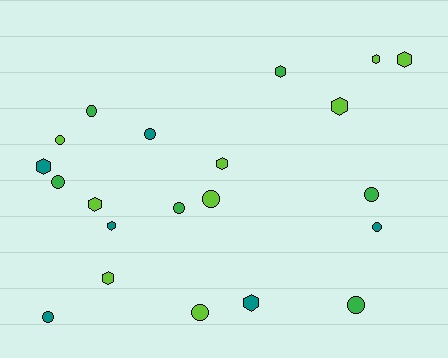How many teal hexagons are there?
There are 3 teal hexagons.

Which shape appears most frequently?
Circle, with 11 objects.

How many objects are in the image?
There are 21 objects.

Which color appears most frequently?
Lime, with 9 objects.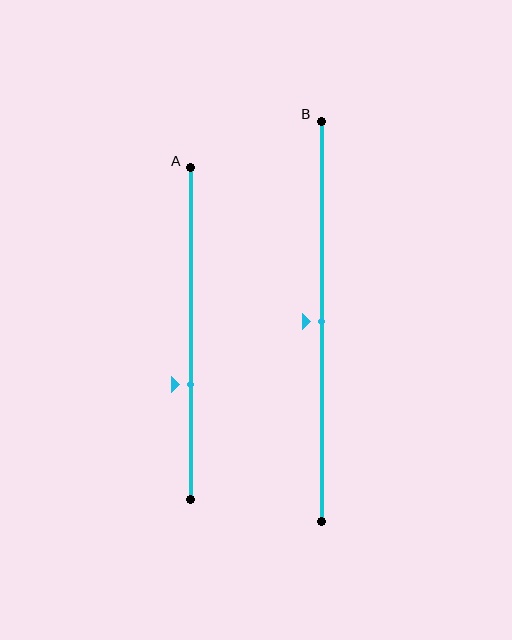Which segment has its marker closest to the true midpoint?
Segment B has its marker closest to the true midpoint.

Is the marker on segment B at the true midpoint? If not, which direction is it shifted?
Yes, the marker on segment B is at the true midpoint.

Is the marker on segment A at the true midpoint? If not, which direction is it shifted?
No, the marker on segment A is shifted downward by about 15% of the segment length.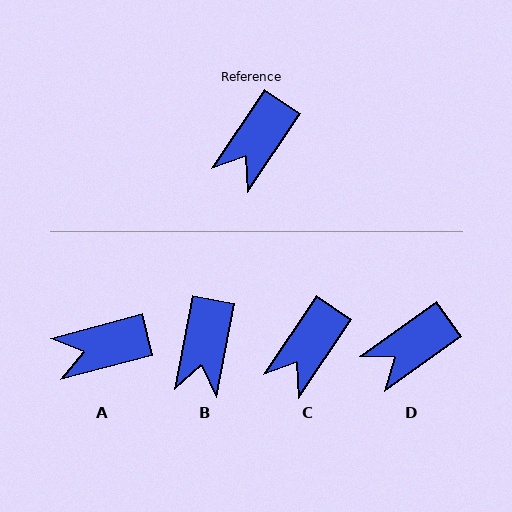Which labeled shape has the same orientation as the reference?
C.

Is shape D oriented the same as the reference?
No, it is off by about 21 degrees.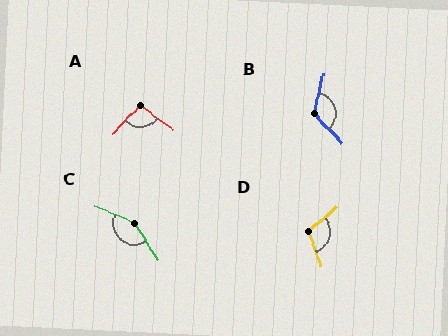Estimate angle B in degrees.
Approximately 123 degrees.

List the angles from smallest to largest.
A (96°), D (110°), B (123°), C (144°).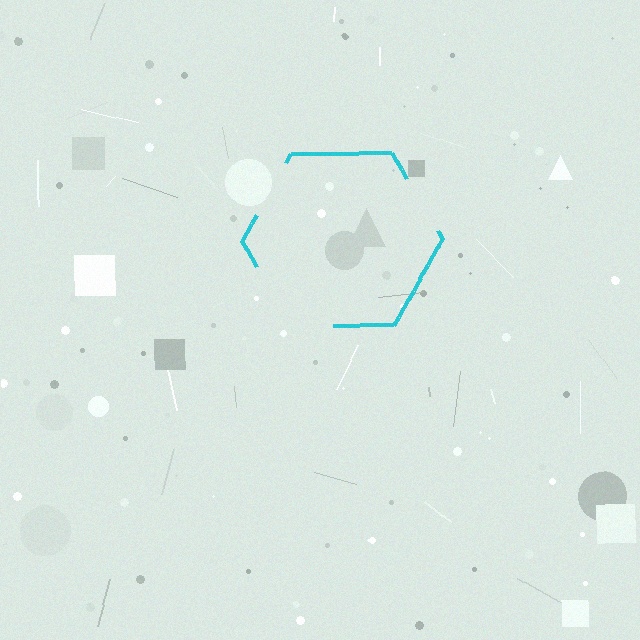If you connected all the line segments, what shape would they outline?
They would outline a hexagon.